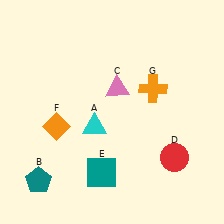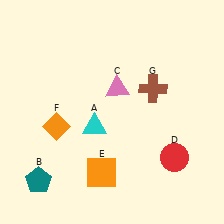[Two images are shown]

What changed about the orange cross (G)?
In Image 1, G is orange. In Image 2, it changed to brown.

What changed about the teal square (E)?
In Image 1, E is teal. In Image 2, it changed to orange.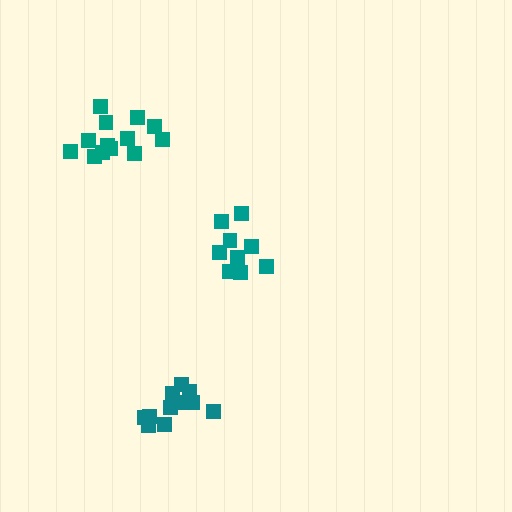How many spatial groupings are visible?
There are 3 spatial groupings.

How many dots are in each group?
Group 1: 13 dots, Group 2: 9 dots, Group 3: 11 dots (33 total).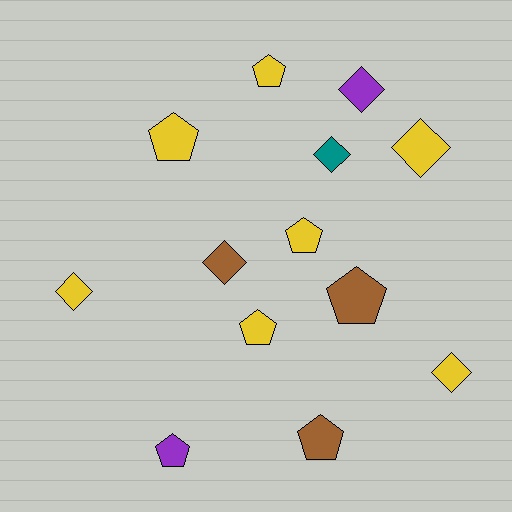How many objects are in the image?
There are 13 objects.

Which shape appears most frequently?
Pentagon, with 7 objects.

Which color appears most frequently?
Yellow, with 7 objects.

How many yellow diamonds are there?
There are 3 yellow diamonds.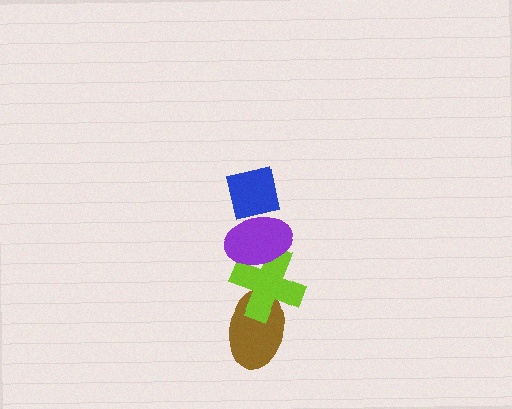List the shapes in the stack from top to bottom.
From top to bottom: the blue square, the purple ellipse, the lime cross, the brown ellipse.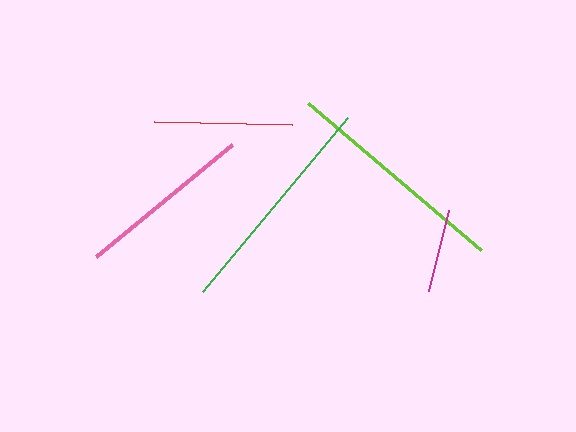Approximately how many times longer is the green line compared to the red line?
The green line is approximately 1.6 times the length of the red line.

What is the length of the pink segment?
The pink segment is approximately 176 pixels long.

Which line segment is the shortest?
The magenta line is the shortest at approximately 84 pixels.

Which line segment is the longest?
The lime line is the longest at approximately 227 pixels.